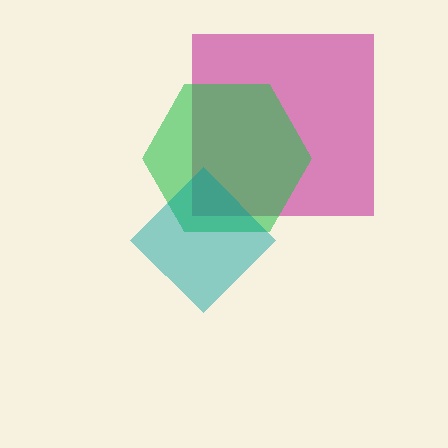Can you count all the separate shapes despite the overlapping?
Yes, there are 3 separate shapes.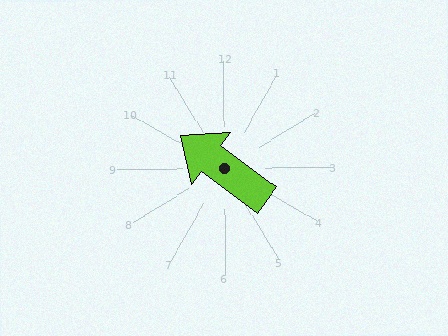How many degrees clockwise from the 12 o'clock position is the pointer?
Approximately 307 degrees.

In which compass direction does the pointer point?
Northwest.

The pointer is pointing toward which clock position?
Roughly 10 o'clock.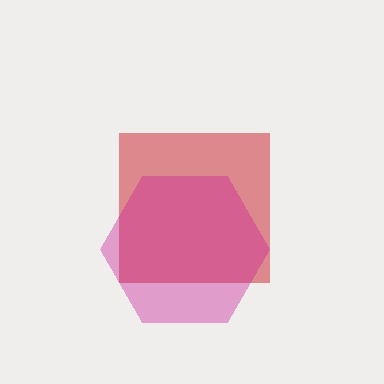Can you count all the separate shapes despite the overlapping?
Yes, there are 2 separate shapes.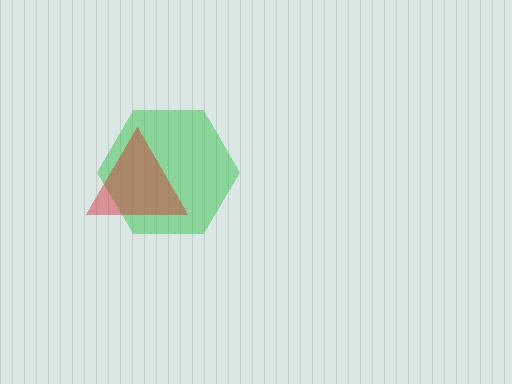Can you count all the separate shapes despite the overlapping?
Yes, there are 2 separate shapes.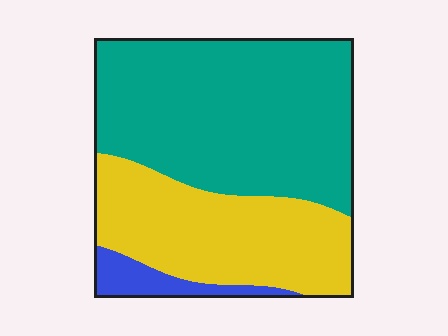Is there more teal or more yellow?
Teal.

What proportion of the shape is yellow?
Yellow covers roughly 35% of the shape.